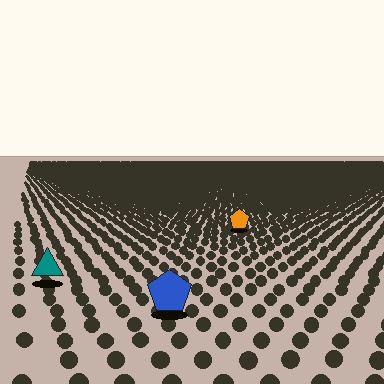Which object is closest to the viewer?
The blue pentagon is closest. The texture marks near it are larger and more spread out.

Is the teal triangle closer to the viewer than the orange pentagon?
Yes. The teal triangle is closer — you can tell from the texture gradient: the ground texture is coarser near it.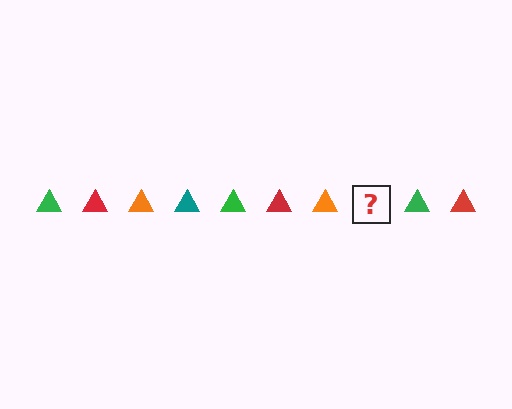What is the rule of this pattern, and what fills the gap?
The rule is that the pattern cycles through green, red, orange, teal triangles. The gap should be filled with a teal triangle.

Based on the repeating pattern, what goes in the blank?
The blank should be a teal triangle.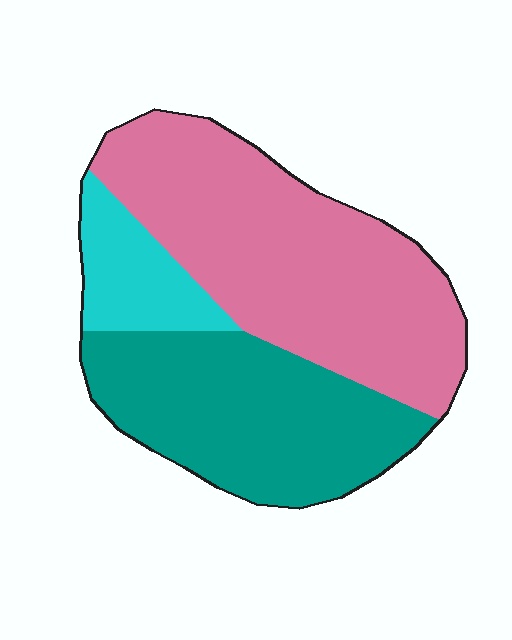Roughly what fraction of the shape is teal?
Teal takes up between a third and a half of the shape.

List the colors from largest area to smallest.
From largest to smallest: pink, teal, cyan.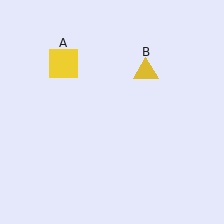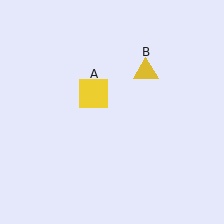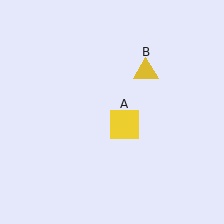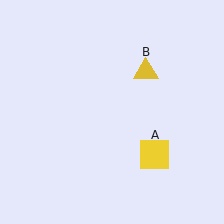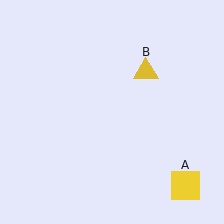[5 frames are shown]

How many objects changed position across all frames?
1 object changed position: yellow square (object A).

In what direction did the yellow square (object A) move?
The yellow square (object A) moved down and to the right.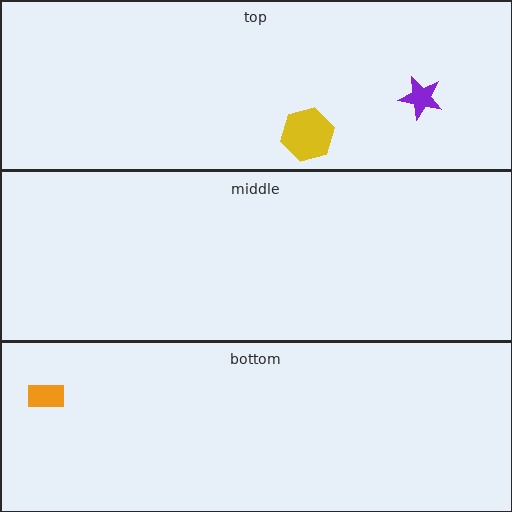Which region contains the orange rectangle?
The bottom region.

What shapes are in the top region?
The purple star, the yellow hexagon.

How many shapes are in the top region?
2.